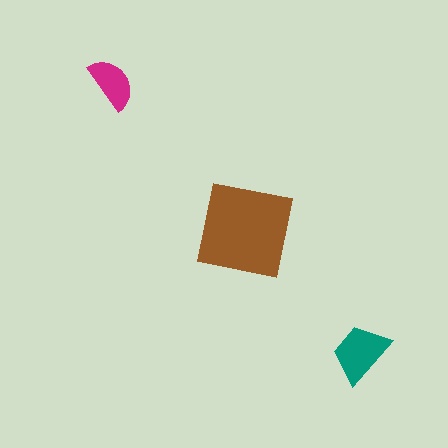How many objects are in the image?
There are 3 objects in the image.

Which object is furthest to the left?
The magenta semicircle is leftmost.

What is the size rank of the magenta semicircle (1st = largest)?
3rd.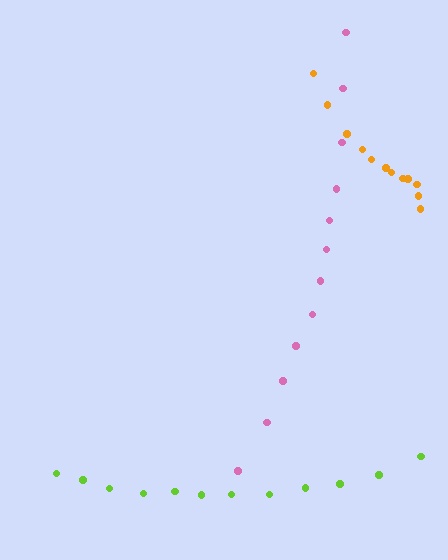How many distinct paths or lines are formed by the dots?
There are 3 distinct paths.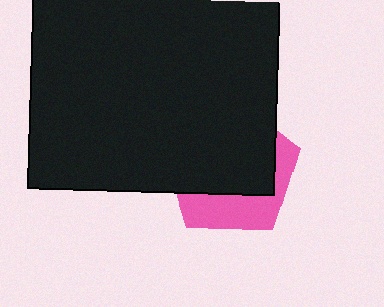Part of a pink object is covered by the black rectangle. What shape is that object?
It is a pentagon.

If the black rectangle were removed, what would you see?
You would see the complete pink pentagon.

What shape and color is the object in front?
The object in front is a black rectangle.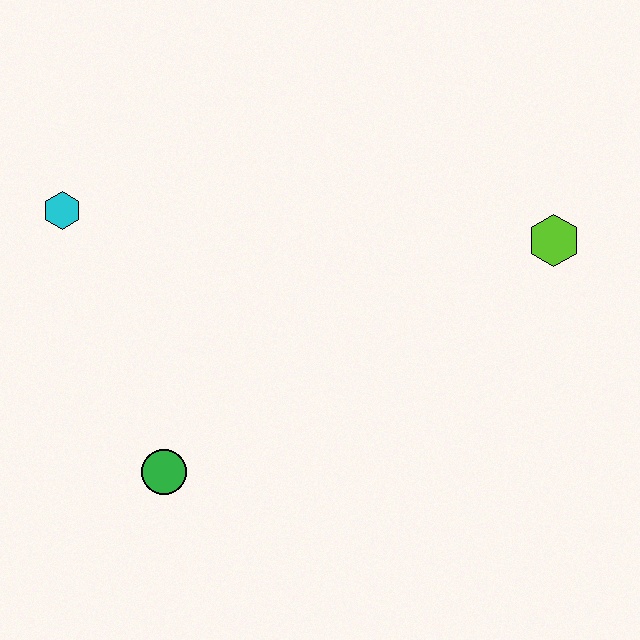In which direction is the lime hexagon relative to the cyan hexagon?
The lime hexagon is to the right of the cyan hexagon.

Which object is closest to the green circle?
The cyan hexagon is closest to the green circle.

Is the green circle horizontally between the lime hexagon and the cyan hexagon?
Yes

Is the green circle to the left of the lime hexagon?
Yes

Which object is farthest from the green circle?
The lime hexagon is farthest from the green circle.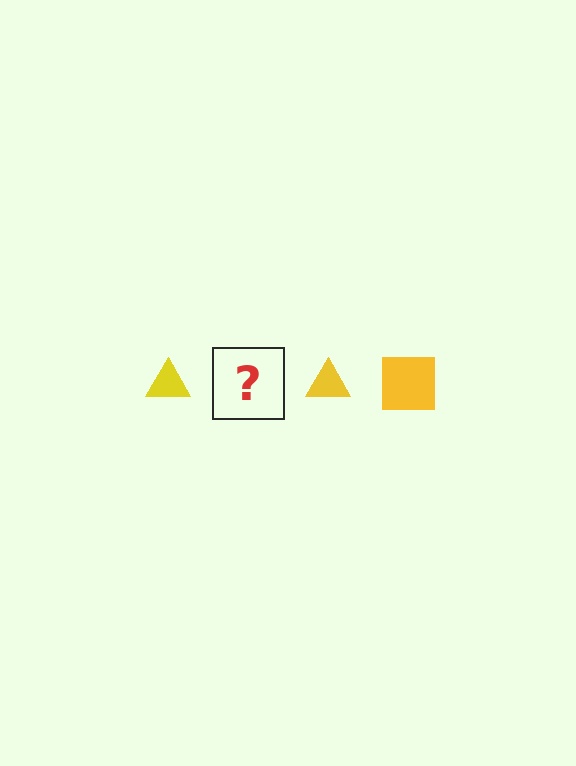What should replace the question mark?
The question mark should be replaced with a yellow square.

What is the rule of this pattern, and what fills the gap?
The rule is that the pattern cycles through triangle, square shapes in yellow. The gap should be filled with a yellow square.